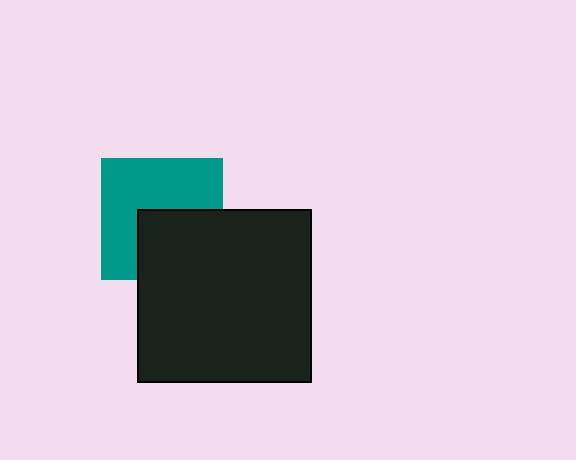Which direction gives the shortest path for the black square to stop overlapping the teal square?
Moving toward the lower-right gives the shortest separation.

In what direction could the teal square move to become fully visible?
The teal square could move toward the upper-left. That would shift it out from behind the black square entirely.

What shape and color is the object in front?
The object in front is a black square.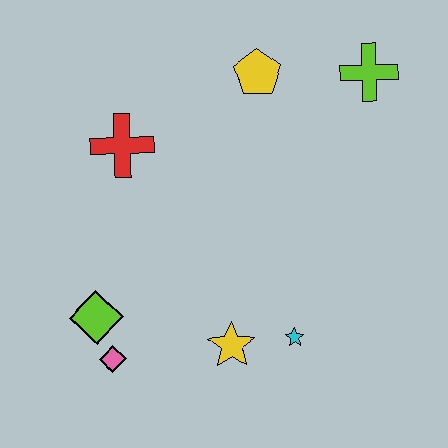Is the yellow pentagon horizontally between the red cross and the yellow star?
No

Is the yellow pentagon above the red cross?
Yes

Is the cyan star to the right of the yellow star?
Yes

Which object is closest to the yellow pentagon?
The lime cross is closest to the yellow pentagon.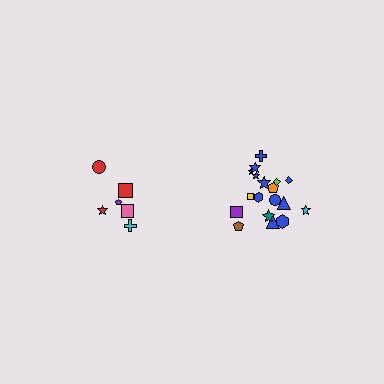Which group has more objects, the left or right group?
The right group.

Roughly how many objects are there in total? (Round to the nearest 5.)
Roughly 25 objects in total.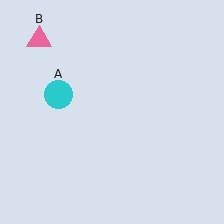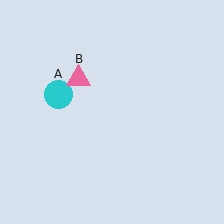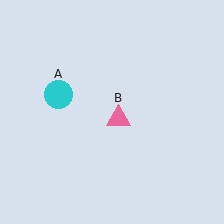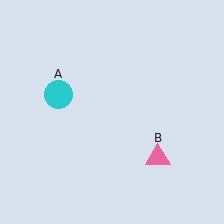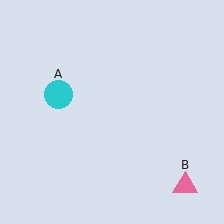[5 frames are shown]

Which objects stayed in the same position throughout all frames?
Cyan circle (object A) remained stationary.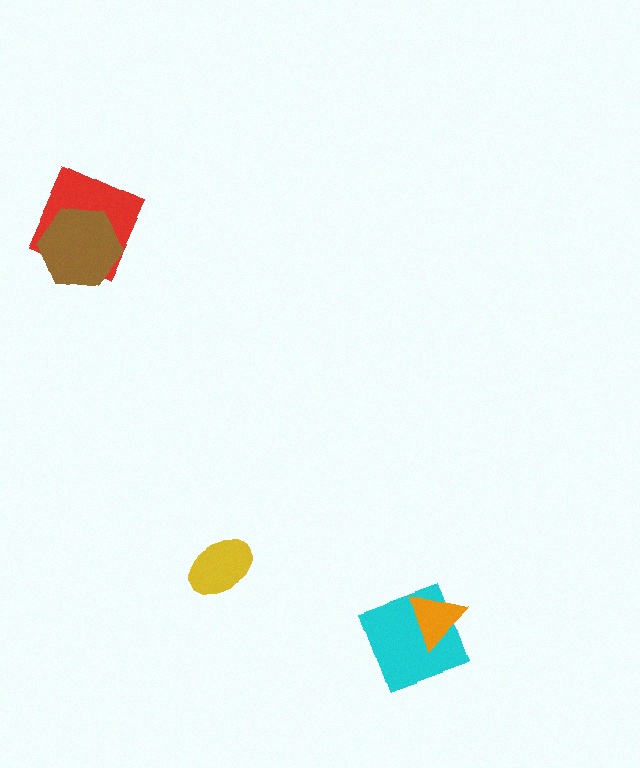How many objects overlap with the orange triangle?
1 object overlaps with the orange triangle.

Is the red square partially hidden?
Yes, it is partially covered by another shape.